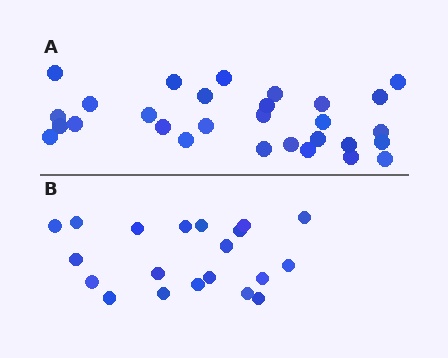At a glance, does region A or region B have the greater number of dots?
Region A (the top region) has more dots.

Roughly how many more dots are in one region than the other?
Region A has roughly 8 or so more dots than region B.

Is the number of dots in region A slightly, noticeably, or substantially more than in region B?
Region A has substantially more. The ratio is roughly 1.4 to 1.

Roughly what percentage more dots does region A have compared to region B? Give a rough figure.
About 45% more.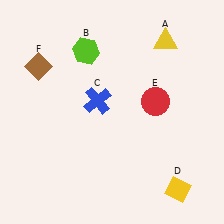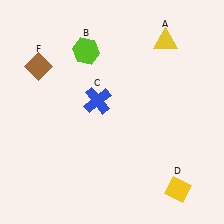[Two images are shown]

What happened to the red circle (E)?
The red circle (E) was removed in Image 2. It was in the top-right area of Image 1.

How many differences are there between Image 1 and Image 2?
There is 1 difference between the two images.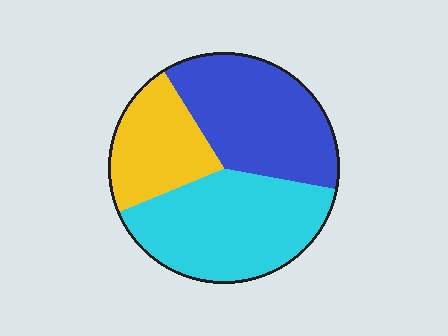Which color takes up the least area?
Yellow, at roughly 25%.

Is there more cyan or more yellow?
Cyan.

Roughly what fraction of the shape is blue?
Blue covers about 35% of the shape.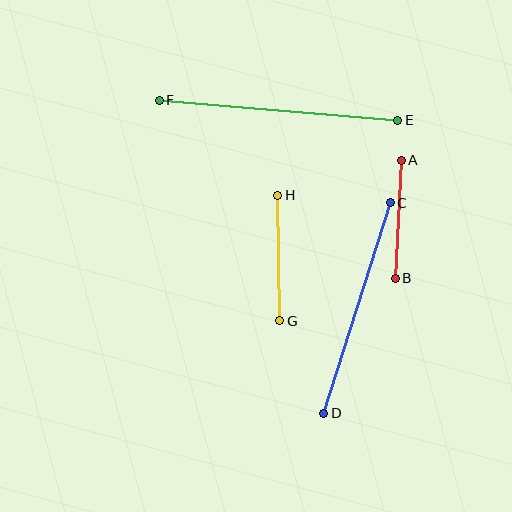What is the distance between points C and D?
The distance is approximately 221 pixels.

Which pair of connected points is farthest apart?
Points E and F are farthest apart.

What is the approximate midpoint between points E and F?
The midpoint is at approximately (279, 110) pixels.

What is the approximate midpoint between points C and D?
The midpoint is at approximately (357, 308) pixels.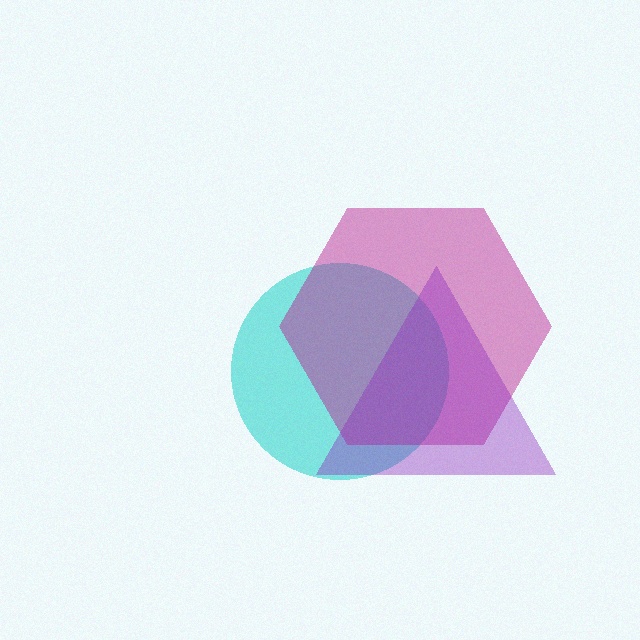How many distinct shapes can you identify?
There are 3 distinct shapes: a cyan circle, a magenta hexagon, a purple triangle.